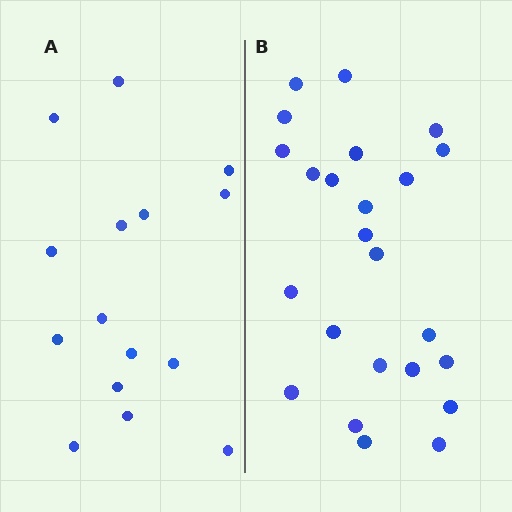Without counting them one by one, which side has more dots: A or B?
Region B (the right region) has more dots.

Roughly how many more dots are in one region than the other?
Region B has roughly 8 or so more dots than region A.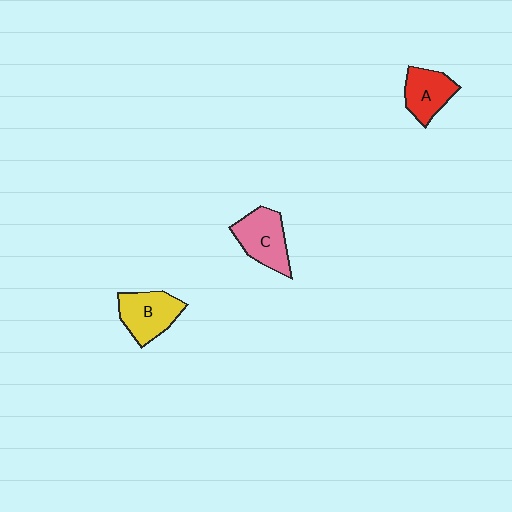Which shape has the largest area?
Shape C (pink).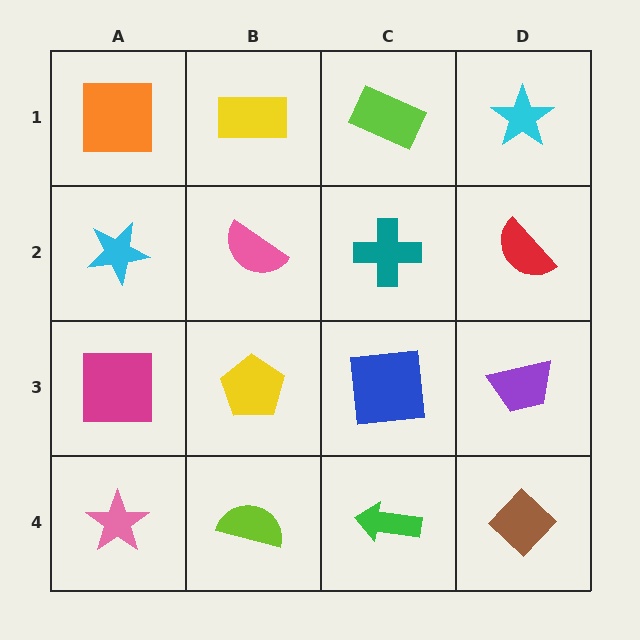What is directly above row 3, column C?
A teal cross.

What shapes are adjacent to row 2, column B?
A yellow rectangle (row 1, column B), a yellow pentagon (row 3, column B), a cyan star (row 2, column A), a teal cross (row 2, column C).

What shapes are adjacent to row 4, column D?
A purple trapezoid (row 3, column D), a green arrow (row 4, column C).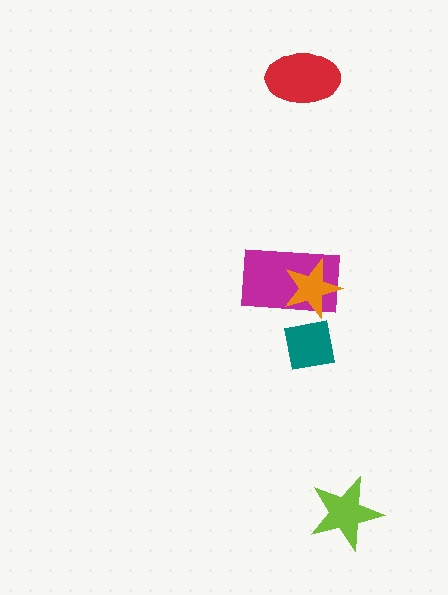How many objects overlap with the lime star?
0 objects overlap with the lime star.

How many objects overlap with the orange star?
1 object overlaps with the orange star.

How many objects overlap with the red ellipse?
0 objects overlap with the red ellipse.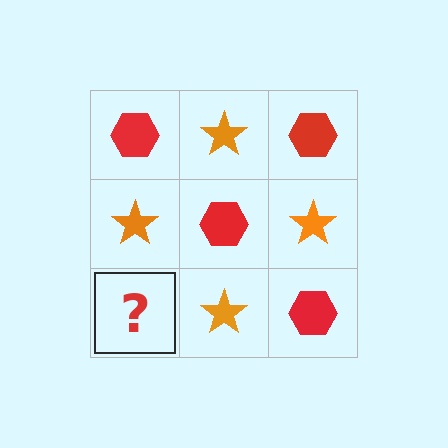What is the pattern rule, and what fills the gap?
The rule is that it alternates red hexagon and orange star in a checkerboard pattern. The gap should be filled with a red hexagon.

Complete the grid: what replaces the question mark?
The question mark should be replaced with a red hexagon.